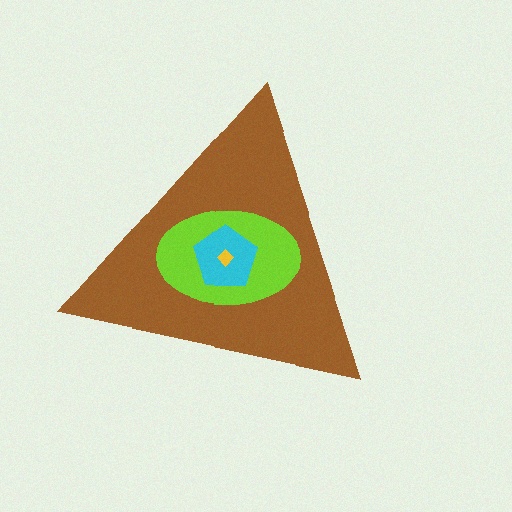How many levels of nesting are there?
4.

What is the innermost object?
The yellow diamond.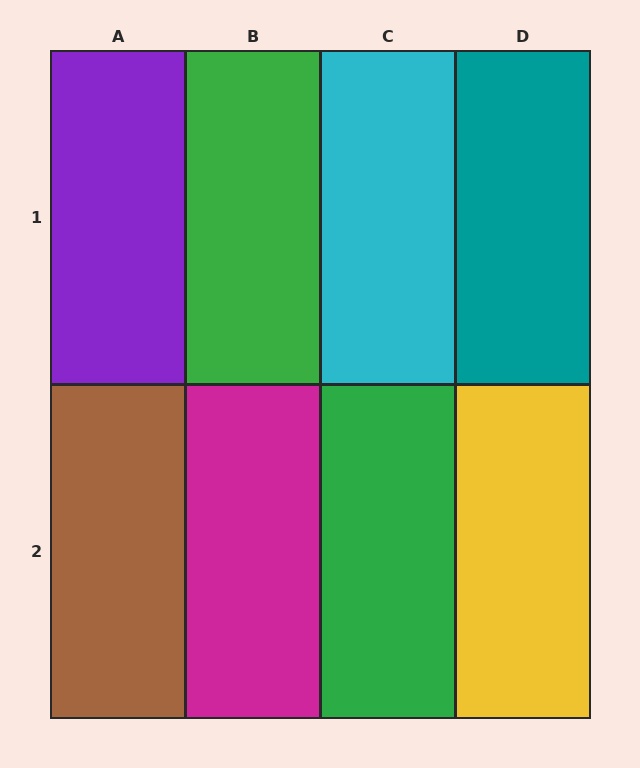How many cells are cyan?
1 cell is cyan.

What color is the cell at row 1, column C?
Cyan.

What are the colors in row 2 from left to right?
Brown, magenta, green, yellow.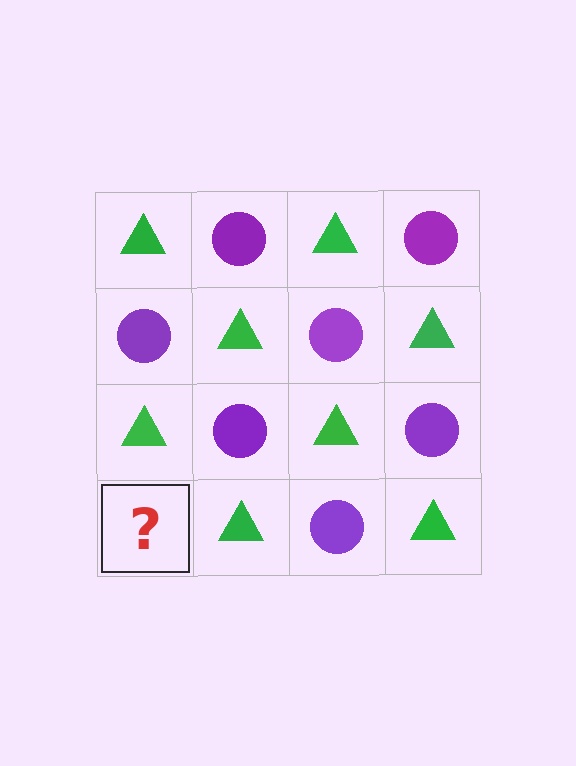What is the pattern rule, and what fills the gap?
The rule is that it alternates green triangle and purple circle in a checkerboard pattern. The gap should be filled with a purple circle.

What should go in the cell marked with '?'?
The missing cell should contain a purple circle.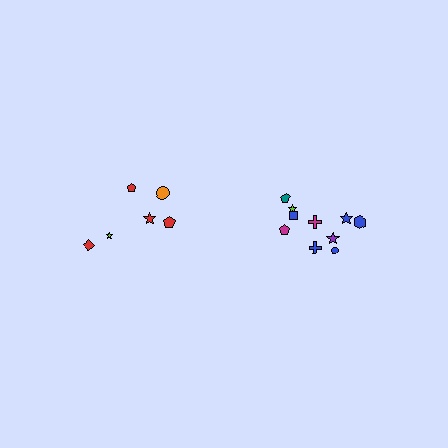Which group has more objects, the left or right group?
The right group.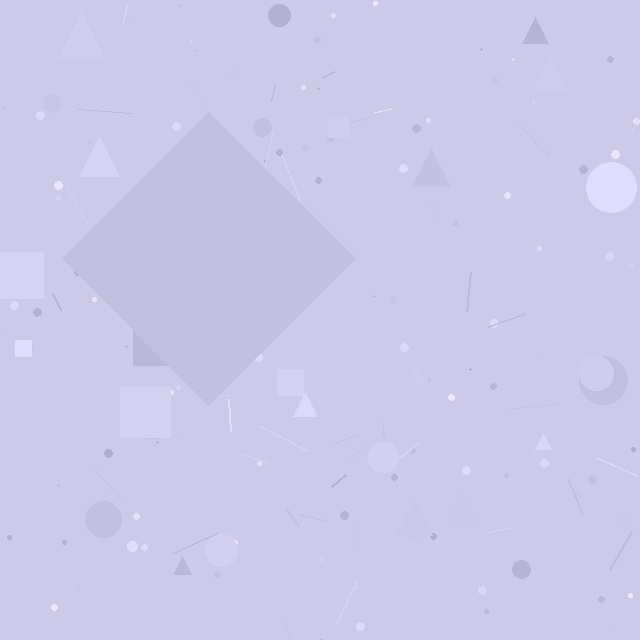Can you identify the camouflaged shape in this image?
The camouflaged shape is a diamond.